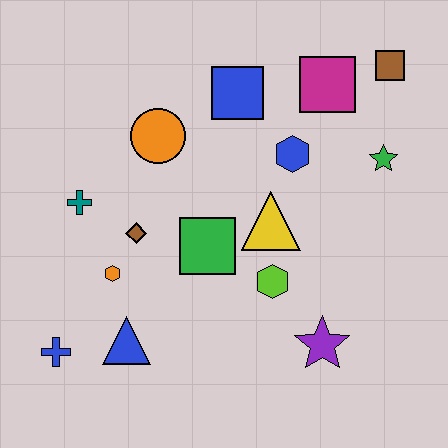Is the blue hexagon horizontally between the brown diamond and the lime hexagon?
No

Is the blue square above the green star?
Yes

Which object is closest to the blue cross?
The blue triangle is closest to the blue cross.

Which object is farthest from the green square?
The brown square is farthest from the green square.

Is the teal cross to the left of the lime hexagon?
Yes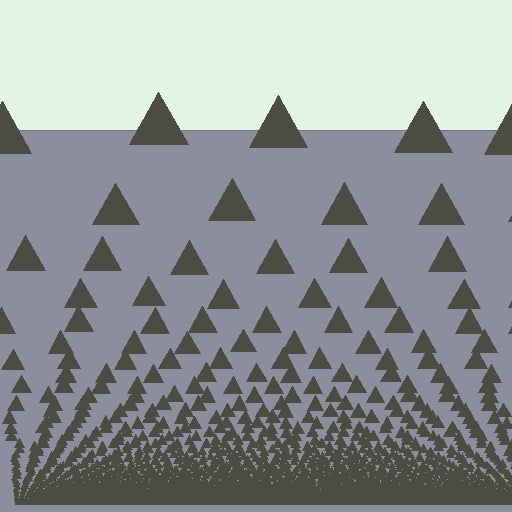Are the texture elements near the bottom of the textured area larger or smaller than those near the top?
Smaller. The gradient is inverted — elements near the bottom are smaller and denser.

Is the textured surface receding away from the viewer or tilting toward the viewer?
The surface appears to tilt toward the viewer. Texture elements get larger and sparser toward the top.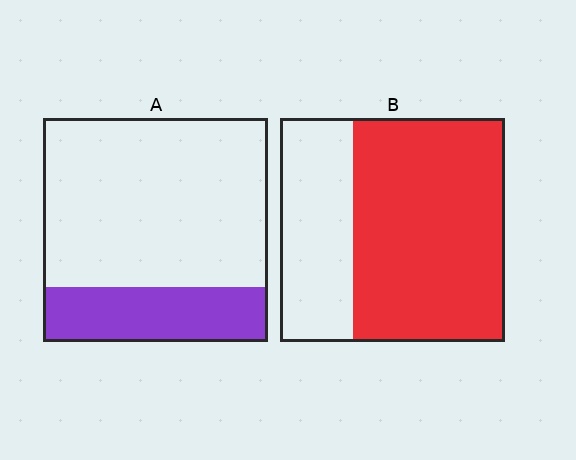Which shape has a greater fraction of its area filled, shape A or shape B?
Shape B.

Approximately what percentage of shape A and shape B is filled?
A is approximately 25% and B is approximately 70%.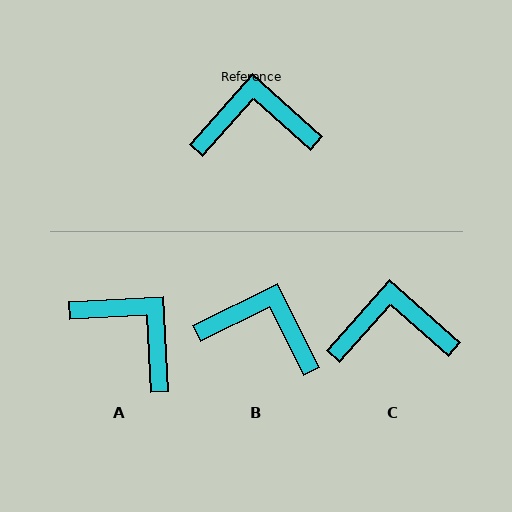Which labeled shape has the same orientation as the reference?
C.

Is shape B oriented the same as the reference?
No, it is off by about 22 degrees.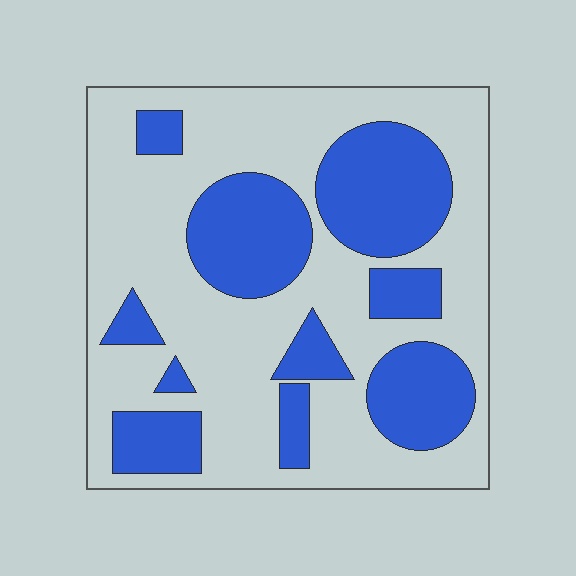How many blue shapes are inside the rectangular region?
10.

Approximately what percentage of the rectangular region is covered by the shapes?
Approximately 35%.